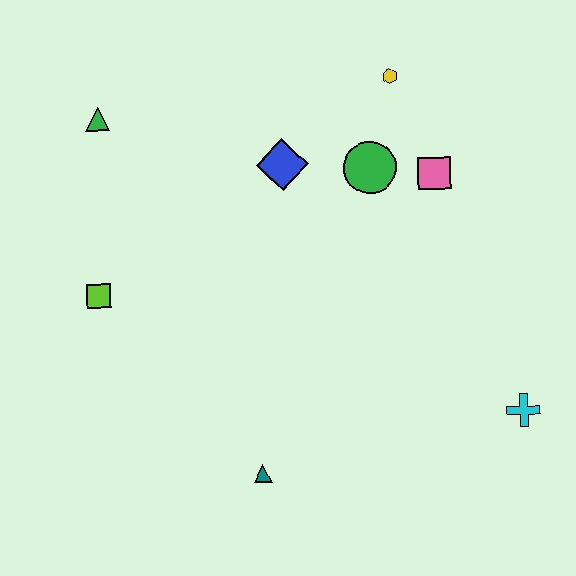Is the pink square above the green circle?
No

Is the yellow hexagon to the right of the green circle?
Yes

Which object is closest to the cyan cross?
The pink square is closest to the cyan cross.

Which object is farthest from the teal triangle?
The yellow hexagon is farthest from the teal triangle.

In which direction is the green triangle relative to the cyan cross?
The green triangle is to the left of the cyan cross.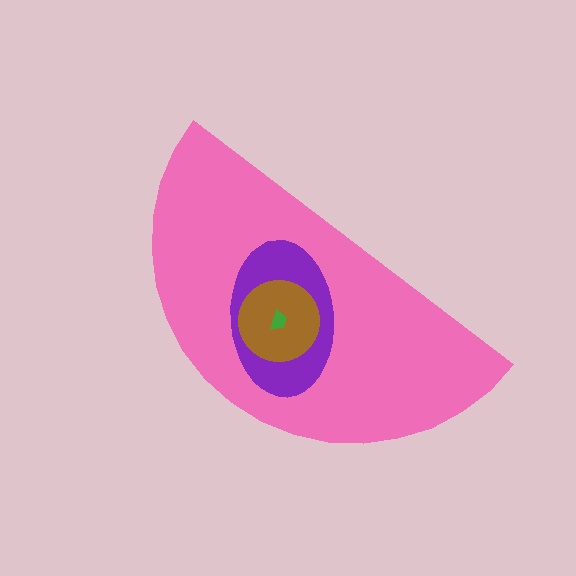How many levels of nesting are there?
4.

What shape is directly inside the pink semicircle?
The purple ellipse.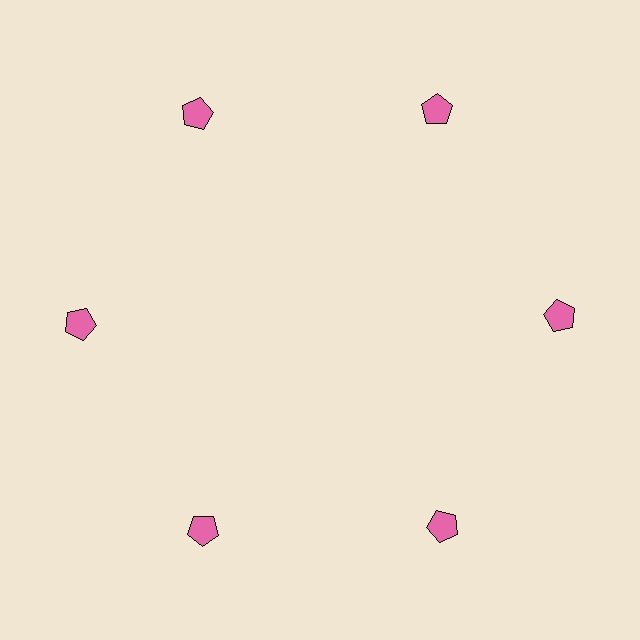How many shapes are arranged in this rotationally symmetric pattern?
There are 6 shapes, arranged in 6 groups of 1.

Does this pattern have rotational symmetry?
Yes, this pattern has 6-fold rotational symmetry. It looks the same after rotating 60 degrees around the center.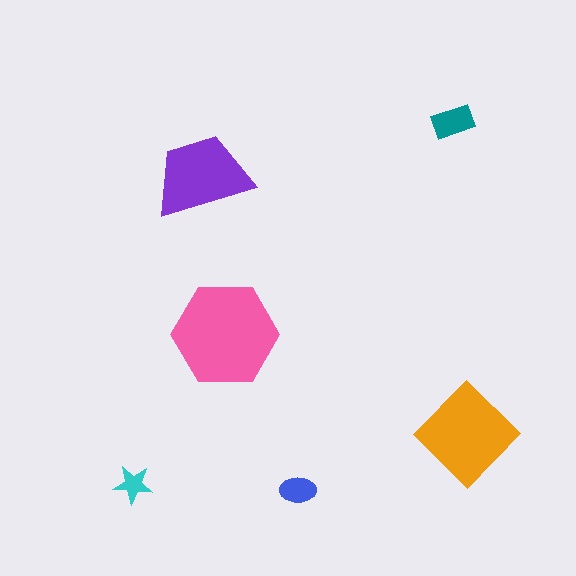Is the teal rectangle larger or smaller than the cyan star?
Larger.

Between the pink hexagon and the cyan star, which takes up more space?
The pink hexagon.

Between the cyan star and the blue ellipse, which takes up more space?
The blue ellipse.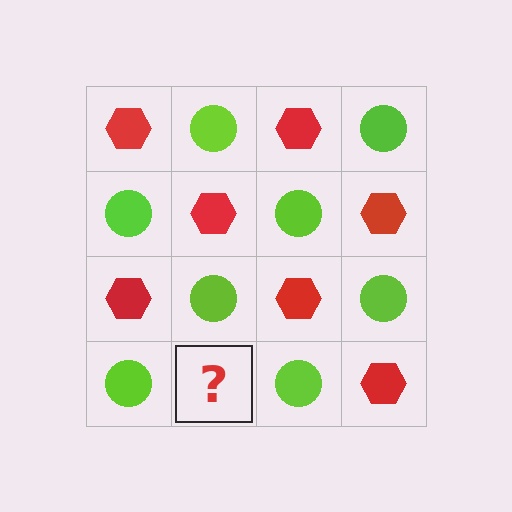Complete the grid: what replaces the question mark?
The question mark should be replaced with a red hexagon.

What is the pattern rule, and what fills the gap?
The rule is that it alternates red hexagon and lime circle in a checkerboard pattern. The gap should be filled with a red hexagon.